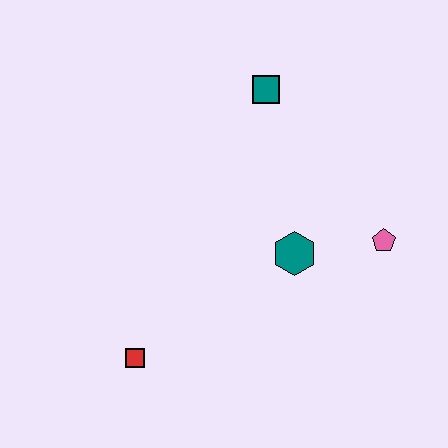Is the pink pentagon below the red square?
No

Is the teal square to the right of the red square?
Yes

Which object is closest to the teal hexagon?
The pink pentagon is closest to the teal hexagon.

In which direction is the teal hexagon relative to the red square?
The teal hexagon is to the right of the red square.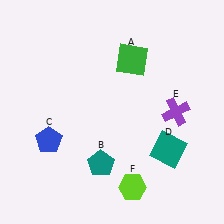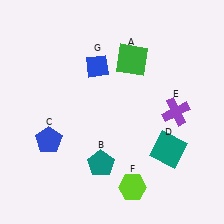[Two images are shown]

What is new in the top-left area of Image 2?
A blue diamond (G) was added in the top-left area of Image 2.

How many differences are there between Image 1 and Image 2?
There is 1 difference between the two images.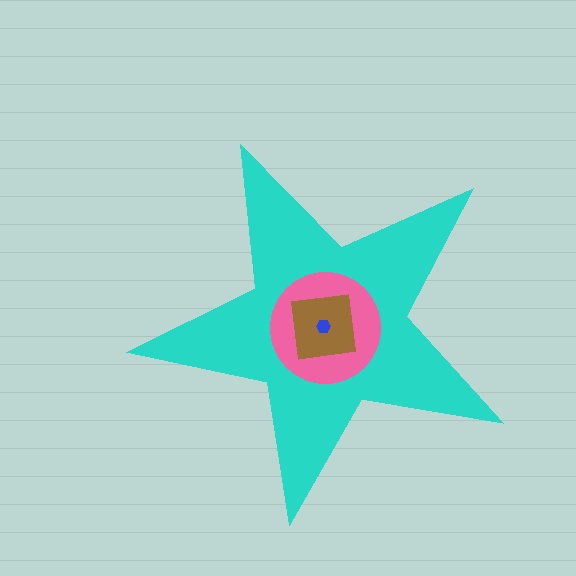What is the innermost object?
The blue hexagon.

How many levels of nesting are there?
4.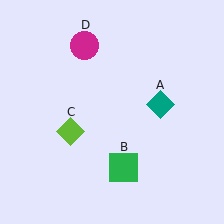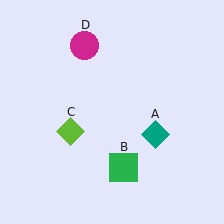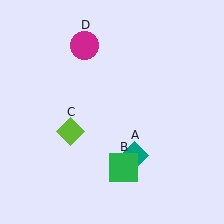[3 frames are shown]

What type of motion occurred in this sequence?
The teal diamond (object A) rotated clockwise around the center of the scene.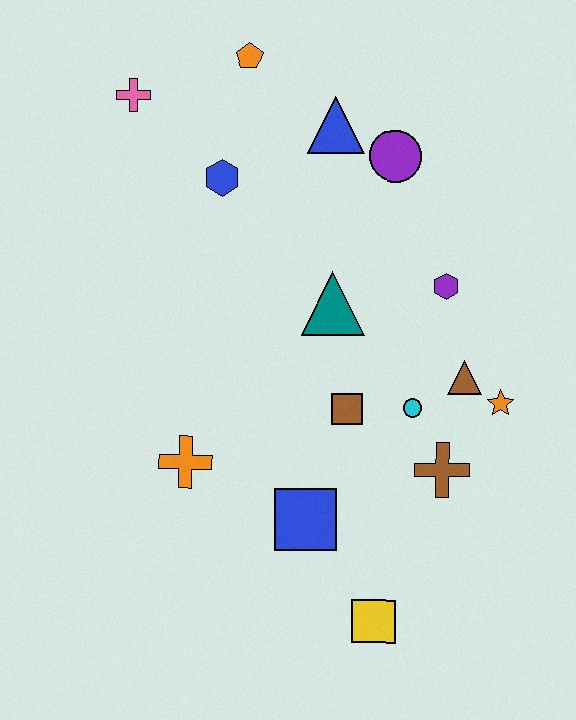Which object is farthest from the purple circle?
The yellow square is farthest from the purple circle.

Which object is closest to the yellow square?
The blue square is closest to the yellow square.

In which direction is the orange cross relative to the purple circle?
The orange cross is below the purple circle.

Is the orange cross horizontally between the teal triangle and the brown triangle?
No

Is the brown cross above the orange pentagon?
No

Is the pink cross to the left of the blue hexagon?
Yes